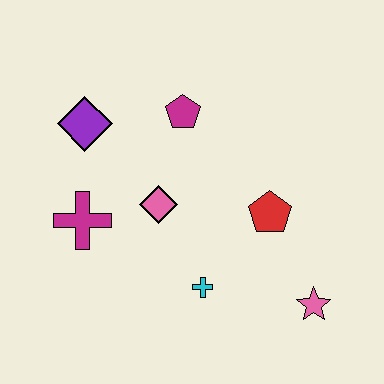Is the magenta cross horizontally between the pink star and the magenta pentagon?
No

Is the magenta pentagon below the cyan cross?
No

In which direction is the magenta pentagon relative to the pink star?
The magenta pentagon is above the pink star.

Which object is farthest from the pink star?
The purple diamond is farthest from the pink star.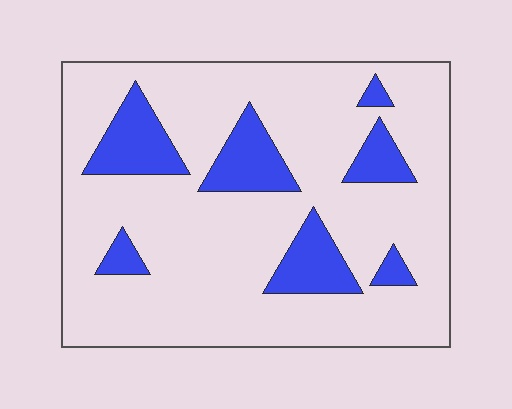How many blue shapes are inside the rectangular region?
7.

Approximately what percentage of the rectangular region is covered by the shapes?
Approximately 20%.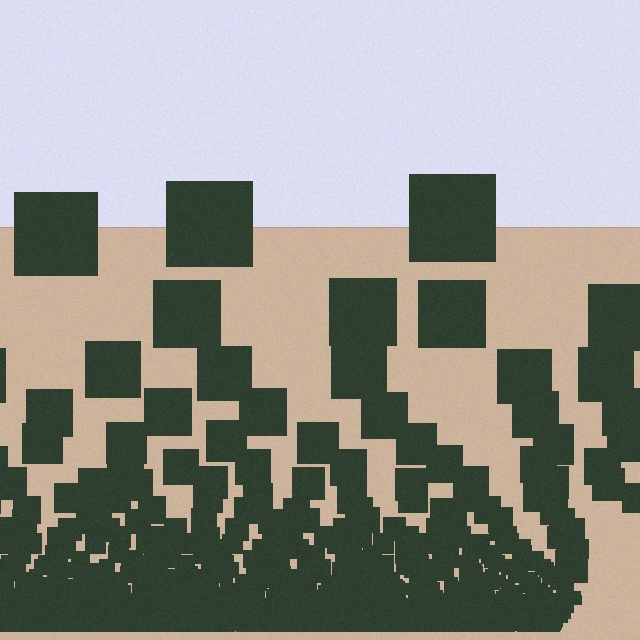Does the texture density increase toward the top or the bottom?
Density increases toward the bottom.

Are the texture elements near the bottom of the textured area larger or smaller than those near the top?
Smaller. The gradient is inverted — elements near the bottom are smaller and denser.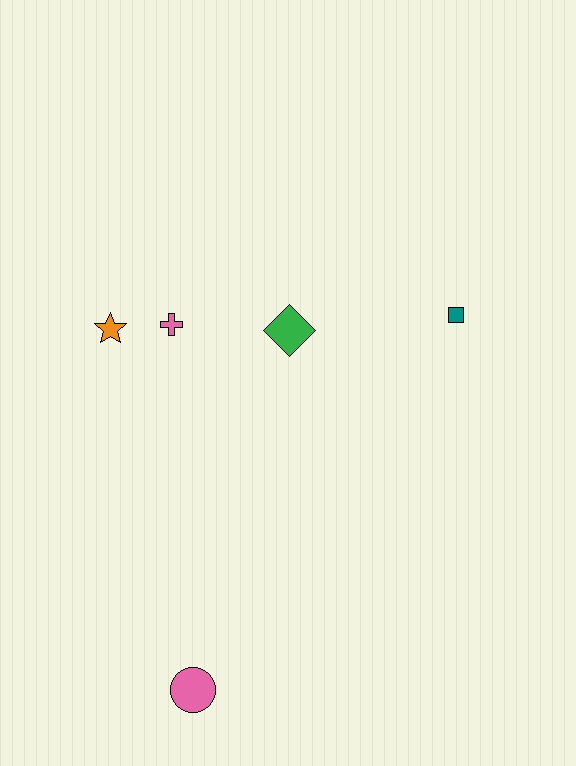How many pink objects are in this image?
There are 2 pink objects.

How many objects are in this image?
There are 5 objects.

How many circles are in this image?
There is 1 circle.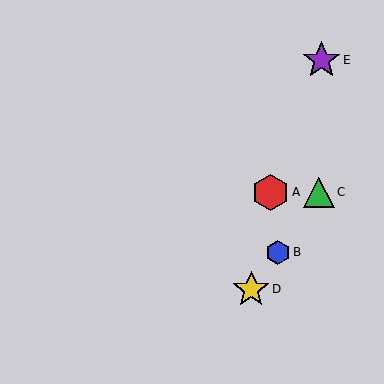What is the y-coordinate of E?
Object E is at y≈60.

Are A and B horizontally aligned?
No, A is at y≈192 and B is at y≈252.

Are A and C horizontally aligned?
Yes, both are at y≈192.